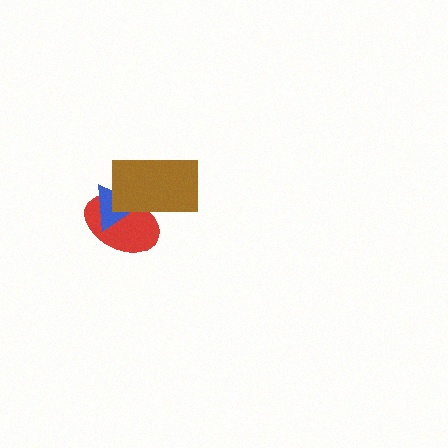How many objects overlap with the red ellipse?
2 objects overlap with the red ellipse.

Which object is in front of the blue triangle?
The brown rectangle is in front of the blue triangle.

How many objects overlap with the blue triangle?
2 objects overlap with the blue triangle.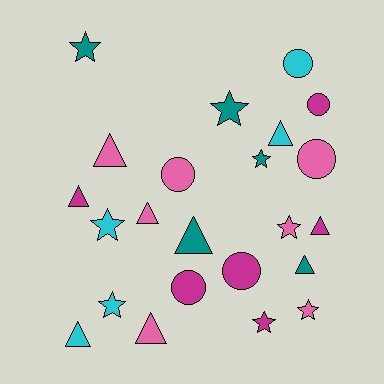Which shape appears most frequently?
Triangle, with 9 objects.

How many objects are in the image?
There are 23 objects.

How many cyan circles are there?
There is 1 cyan circle.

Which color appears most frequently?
Pink, with 7 objects.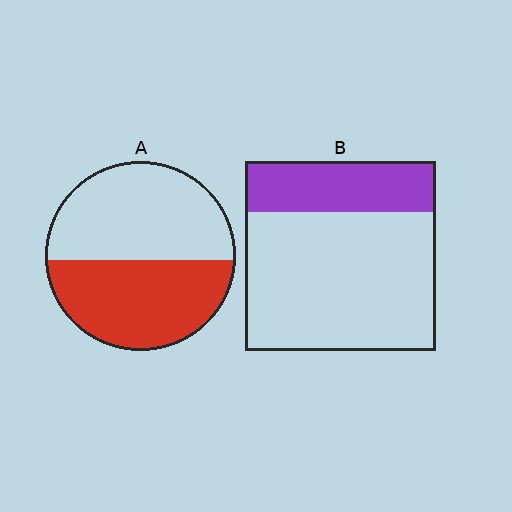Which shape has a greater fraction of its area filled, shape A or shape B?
Shape A.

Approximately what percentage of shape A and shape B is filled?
A is approximately 45% and B is approximately 25%.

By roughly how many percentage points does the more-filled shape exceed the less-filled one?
By roughly 20 percentage points (A over B).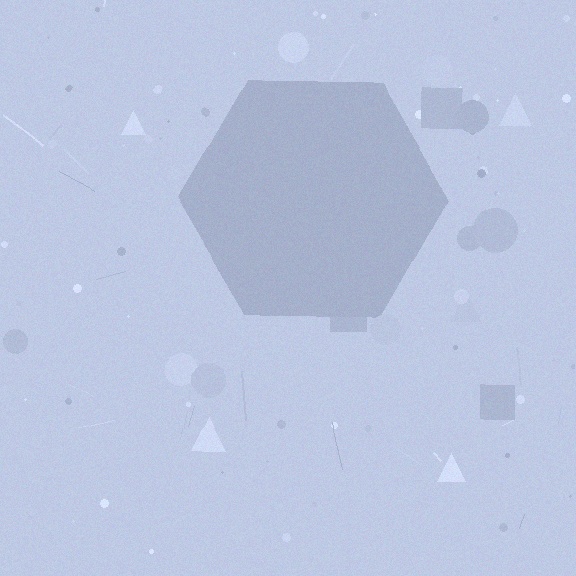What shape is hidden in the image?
A hexagon is hidden in the image.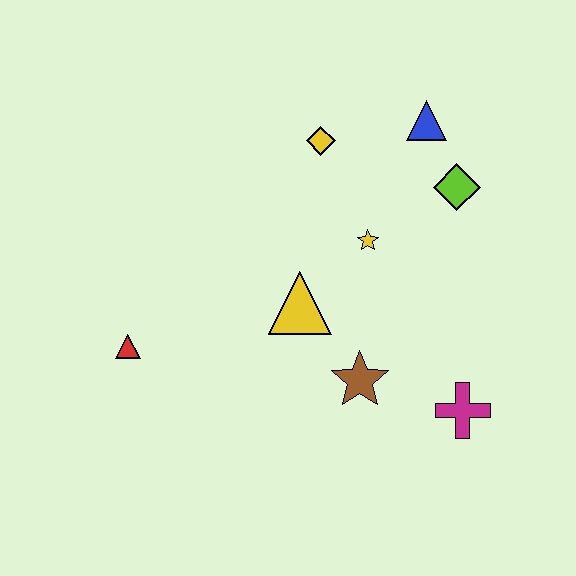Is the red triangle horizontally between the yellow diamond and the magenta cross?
No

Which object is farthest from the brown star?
The blue triangle is farthest from the brown star.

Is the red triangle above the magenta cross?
Yes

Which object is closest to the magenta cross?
The brown star is closest to the magenta cross.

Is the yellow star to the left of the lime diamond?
Yes